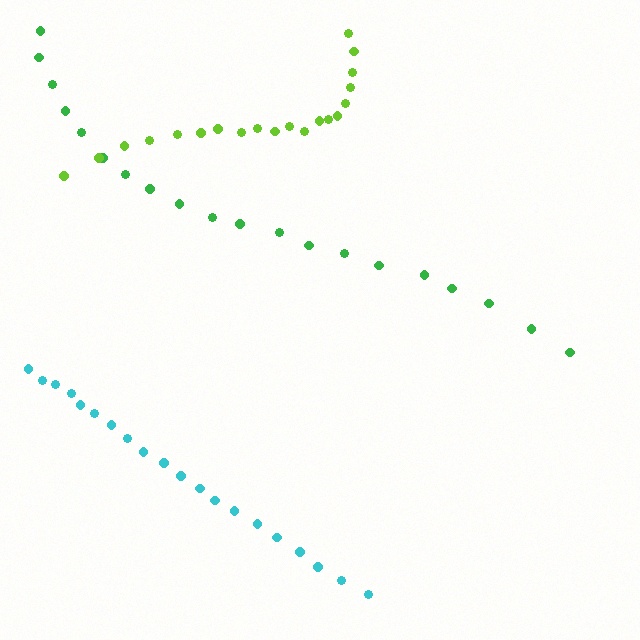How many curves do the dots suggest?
There are 3 distinct paths.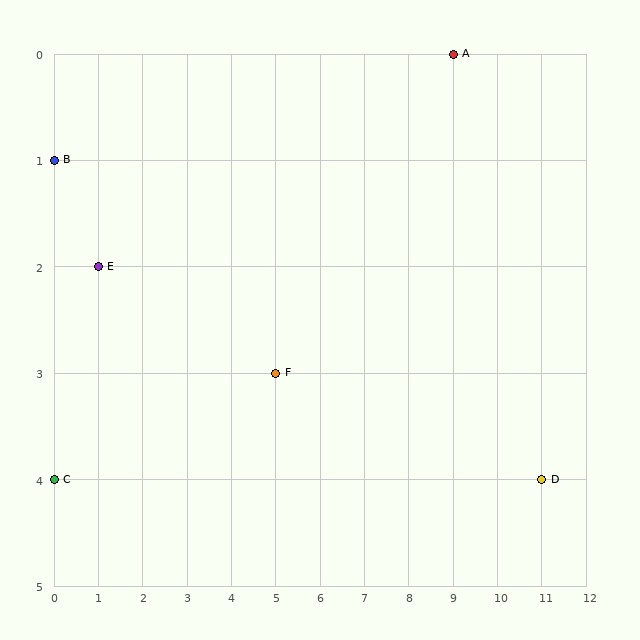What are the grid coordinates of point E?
Point E is at grid coordinates (1, 2).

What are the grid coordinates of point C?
Point C is at grid coordinates (0, 4).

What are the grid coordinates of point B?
Point B is at grid coordinates (0, 1).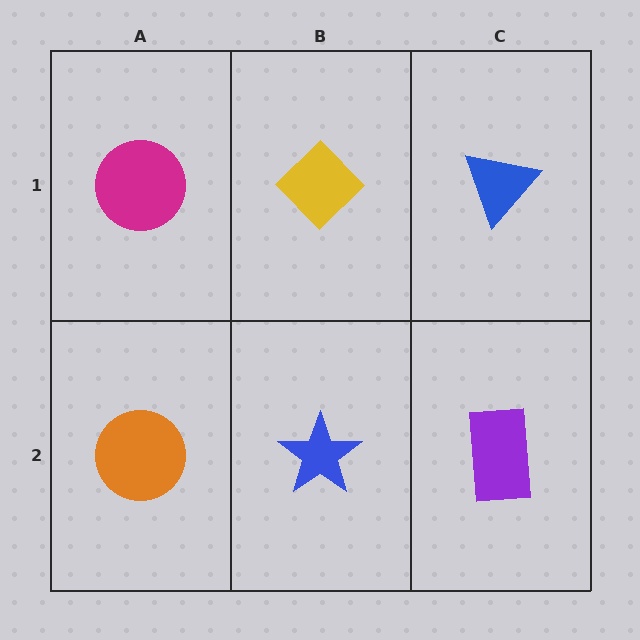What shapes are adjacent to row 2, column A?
A magenta circle (row 1, column A), a blue star (row 2, column B).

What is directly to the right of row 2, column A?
A blue star.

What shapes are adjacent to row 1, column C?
A purple rectangle (row 2, column C), a yellow diamond (row 1, column B).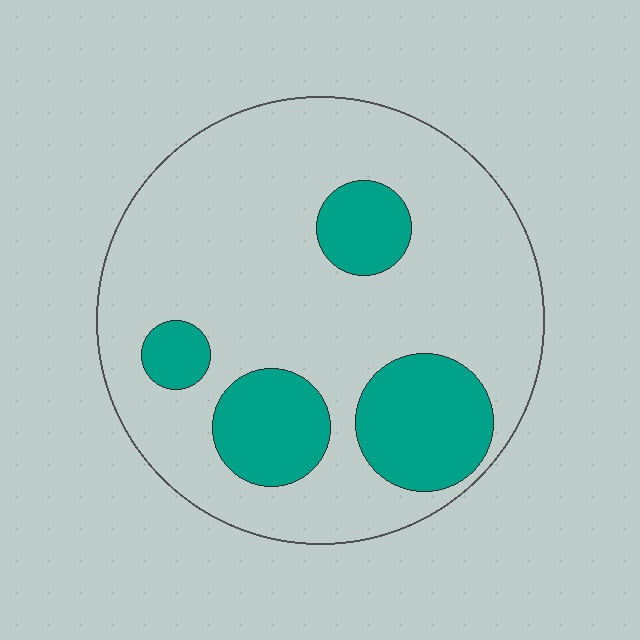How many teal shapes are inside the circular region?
4.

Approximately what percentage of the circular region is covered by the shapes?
Approximately 25%.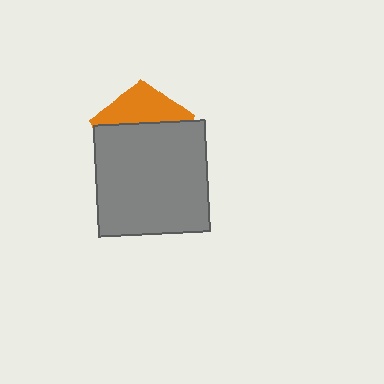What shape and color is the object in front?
The object in front is a gray square.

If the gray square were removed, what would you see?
You would see the complete orange pentagon.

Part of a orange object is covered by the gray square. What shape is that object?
It is a pentagon.